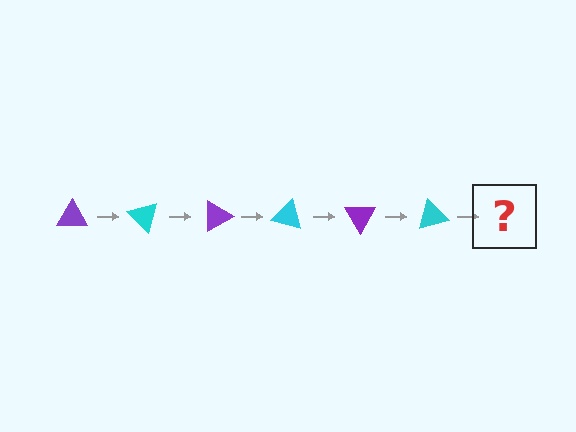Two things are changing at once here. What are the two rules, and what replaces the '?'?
The two rules are that it rotates 45 degrees each step and the color cycles through purple and cyan. The '?' should be a purple triangle, rotated 270 degrees from the start.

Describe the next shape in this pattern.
It should be a purple triangle, rotated 270 degrees from the start.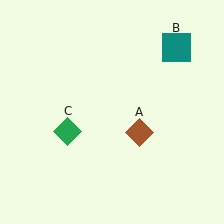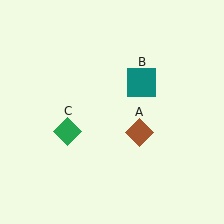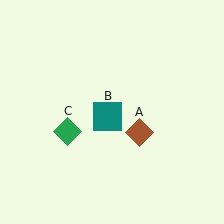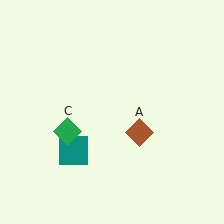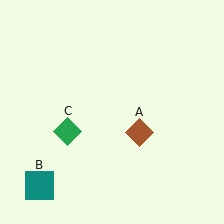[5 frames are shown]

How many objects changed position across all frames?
1 object changed position: teal square (object B).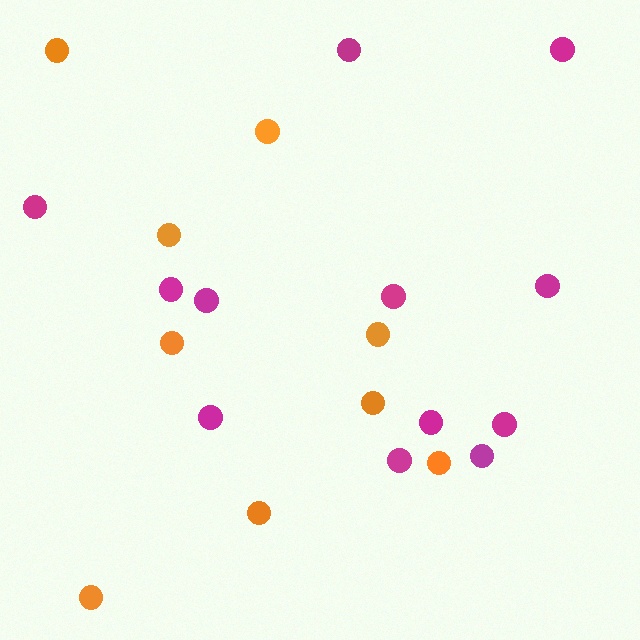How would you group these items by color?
There are 2 groups: one group of magenta circles (12) and one group of orange circles (9).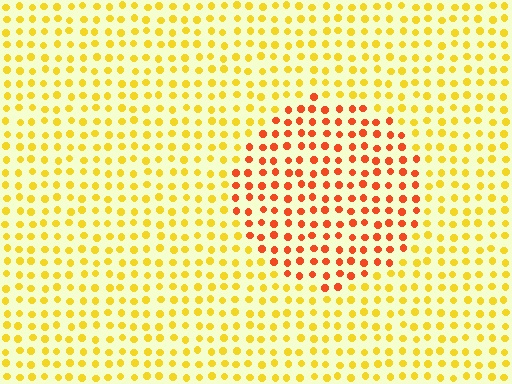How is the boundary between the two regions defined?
The boundary is defined purely by a slight shift in hue (about 41 degrees). Spacing, size, and orientation are identical on both sides.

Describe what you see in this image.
The image is filled with small yellow elements in a uniform arrangement. A circle-shaped region is visible where the elements are tinted to a slightly different hue, forming a subtle color boundary.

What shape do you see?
I see a circle.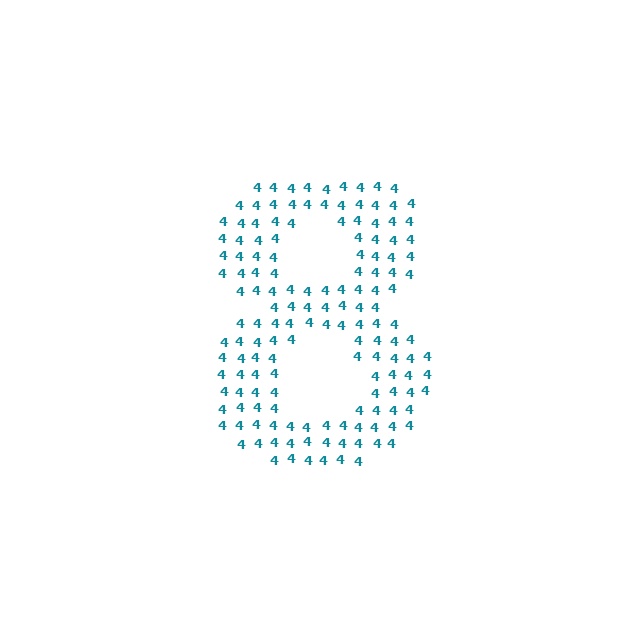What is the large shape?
The large shape is the digit 8.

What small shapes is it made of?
It is made of small digit 4's.